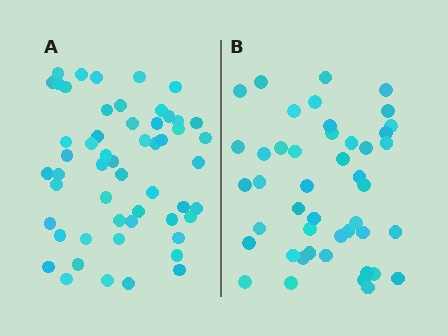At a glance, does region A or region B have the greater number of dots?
Region A (the left region) has more dots.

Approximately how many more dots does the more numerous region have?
Region A has roughly 8 or so more dots than region B.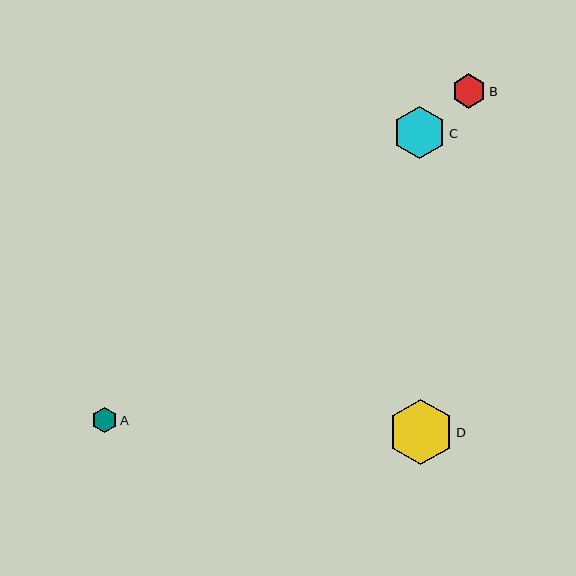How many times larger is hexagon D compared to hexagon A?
Hexagon D is approximately 2.6 times the size of hexagon A.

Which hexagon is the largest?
Hexagon D is the largest with a size of approximately 66 pixels.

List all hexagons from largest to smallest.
From largest to smallest: D, C, B, A.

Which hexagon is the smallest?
Hexagon A is the smallest with a size of approximately 25 pixels.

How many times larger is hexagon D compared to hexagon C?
Hexagon D is approximately 1.2 times the size of hexagon C.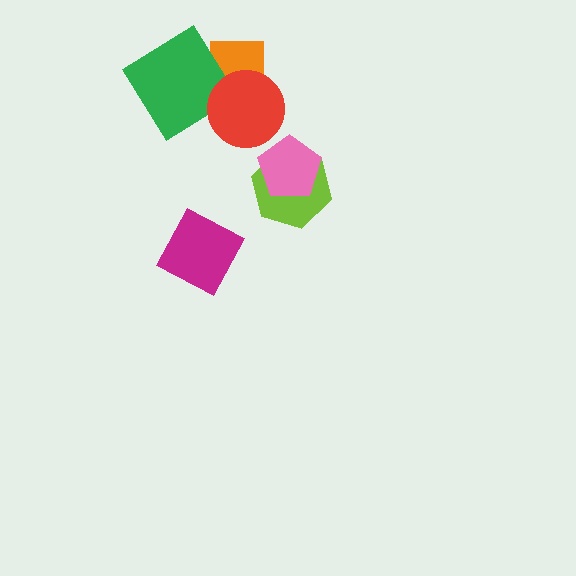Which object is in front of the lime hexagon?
The pink pentagon is in front of the lime hexagon.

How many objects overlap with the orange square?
2 objects overlap with the orange square.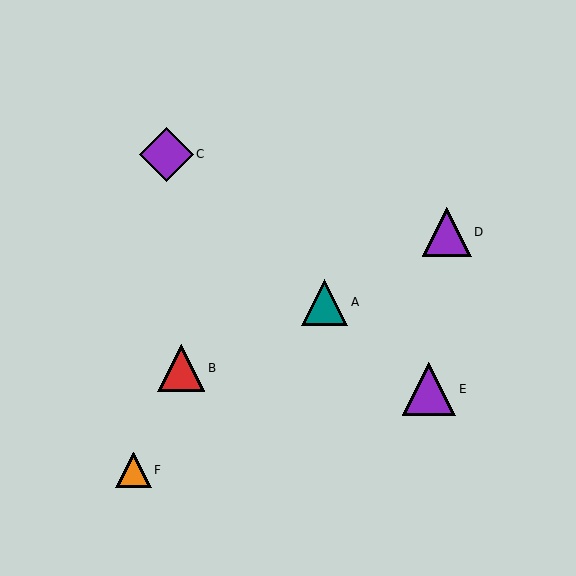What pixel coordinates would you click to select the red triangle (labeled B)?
Click at (181, 368) to select the red triangle B.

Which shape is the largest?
The purple diamond (labeled C) is the largest.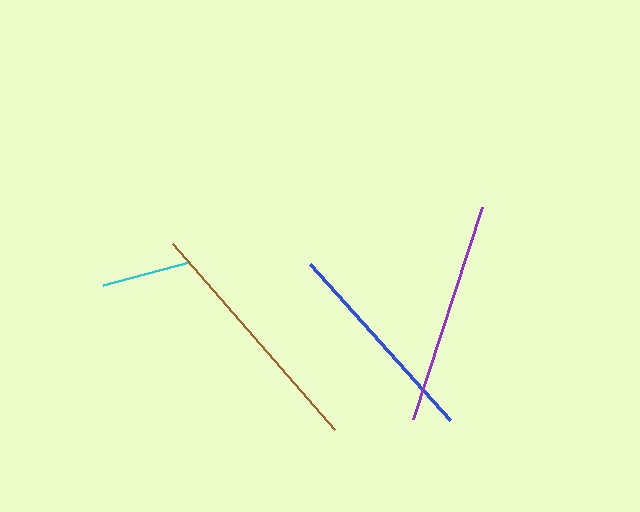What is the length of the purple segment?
The purple segment is approximately 223 pixels long.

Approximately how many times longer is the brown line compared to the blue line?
The brown line is approximately 1.2 times the length of the blue line.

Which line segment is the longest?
The brown line is the longest at approximately 247 pixels.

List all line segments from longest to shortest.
From longest to shortest: brown, purple, blue, cyan.